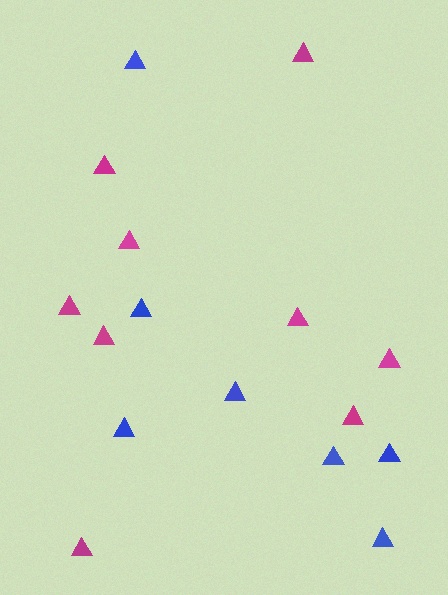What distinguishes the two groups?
There are 2 groups: one group of magenta triangles (9) and one group of blue triangles (7).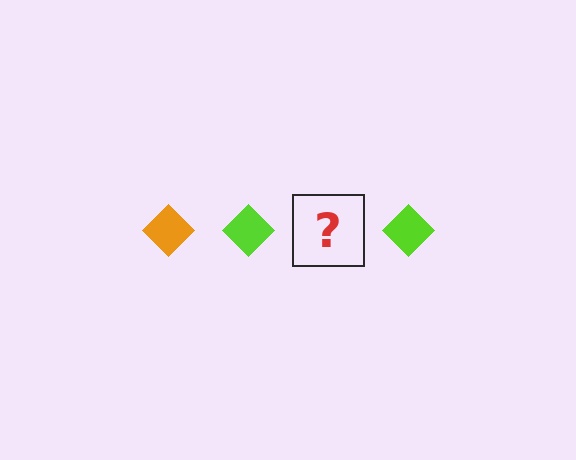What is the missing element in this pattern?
The missing element is an orange diamond.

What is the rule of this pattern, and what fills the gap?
The rule is that the pattern cycles through orange, lime diamonds. The gap should be filled with an orange diamond.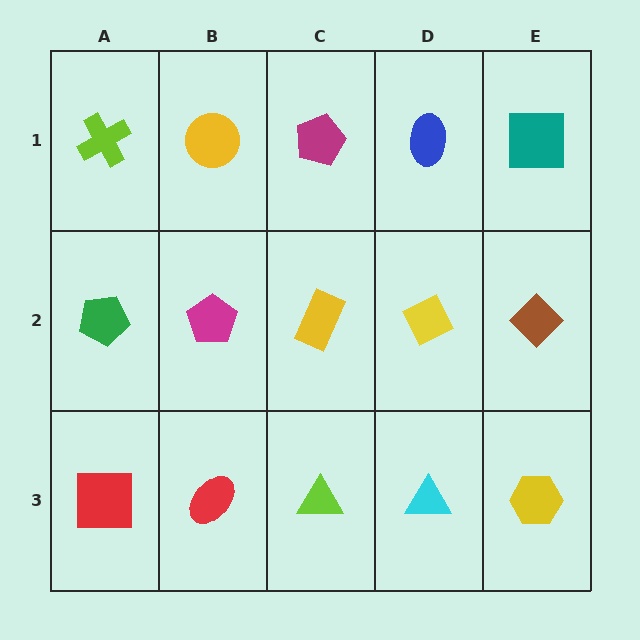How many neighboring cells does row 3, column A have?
2.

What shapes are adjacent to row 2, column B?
A yellow circle (row 1, column B), a red ellipse (row 3, column B), a green pentagon (row 2, column A), a yellow rectangle (row 2, column C).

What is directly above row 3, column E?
A brown diamond.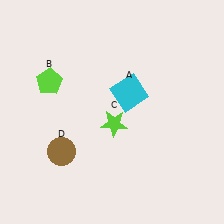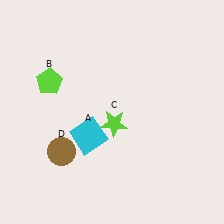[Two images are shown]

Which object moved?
The cyan square (A) moved down.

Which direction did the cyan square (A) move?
The cyan square (A) moved down.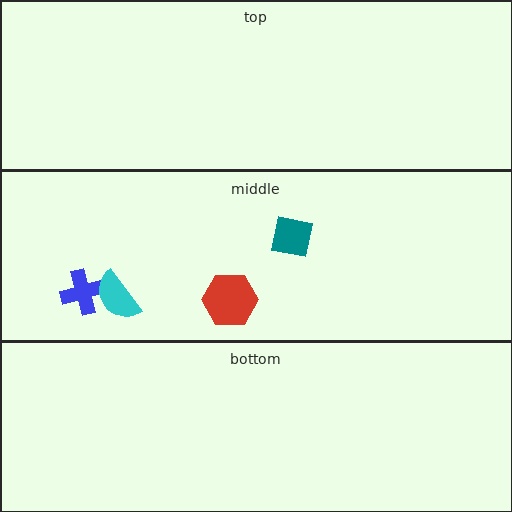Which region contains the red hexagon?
The middle region.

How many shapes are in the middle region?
4.